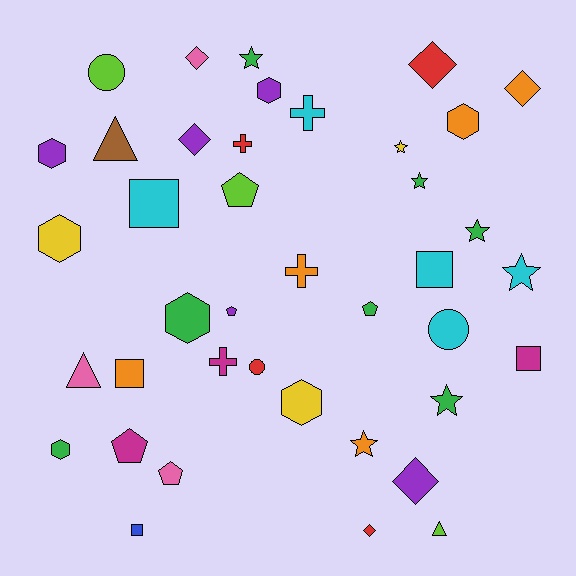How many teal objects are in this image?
There are no teal objects.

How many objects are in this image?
There are 40 objects.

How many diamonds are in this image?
There are 6 diamonds.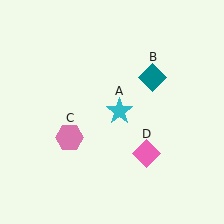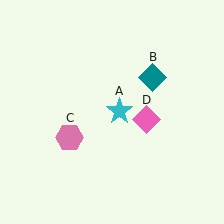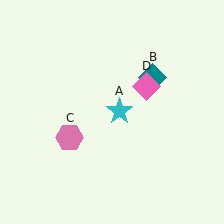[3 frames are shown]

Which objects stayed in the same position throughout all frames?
Cyan star (object A) and teal diamond (object B) and pink hexagon (object C) remained stationary.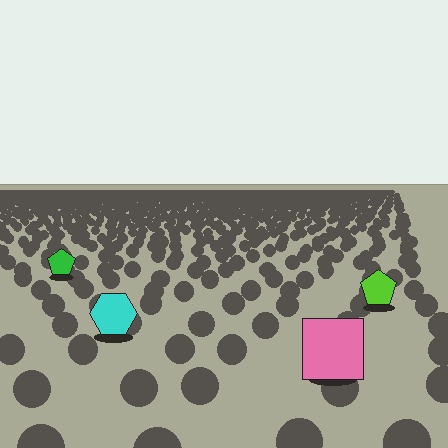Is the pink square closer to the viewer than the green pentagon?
Yes. The pink square is closer — you can tell from the texture gradient: the ground texture is coarser near it.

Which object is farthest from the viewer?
The green pentagon is farthest from the viewer. It appears smaller and the ground texture around it is denser.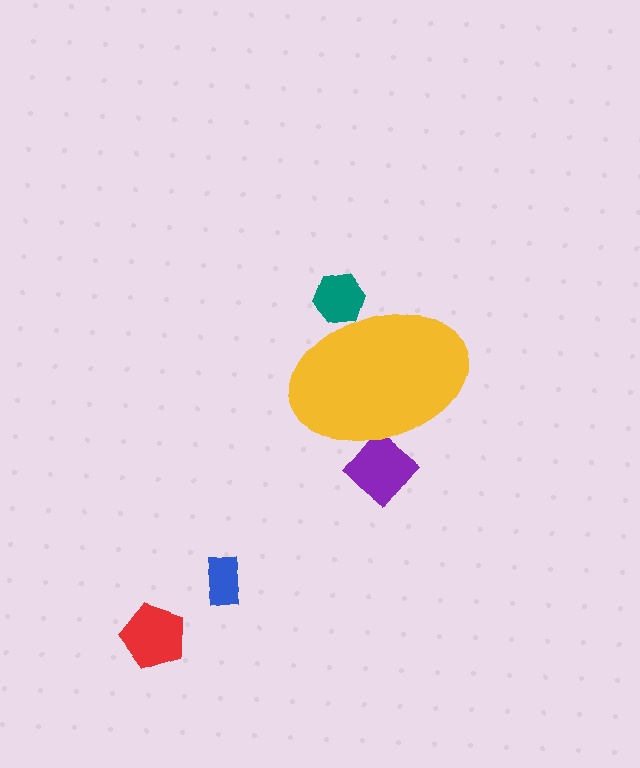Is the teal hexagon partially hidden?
Yes, the teal hexagon is partially hidden behind the yellow ellipse.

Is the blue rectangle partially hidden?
No, the blue rectangle is fully visible.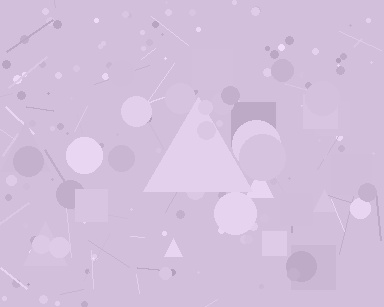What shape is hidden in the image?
A triangle is hidden in the image.